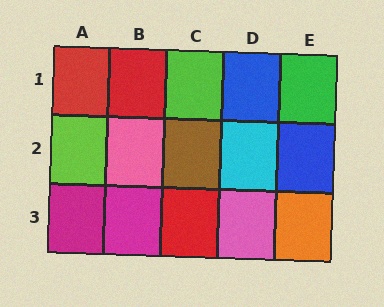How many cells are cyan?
1 cell is cyan.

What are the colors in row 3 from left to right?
Magenta, magenta, red, pink, orange.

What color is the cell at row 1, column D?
Blue.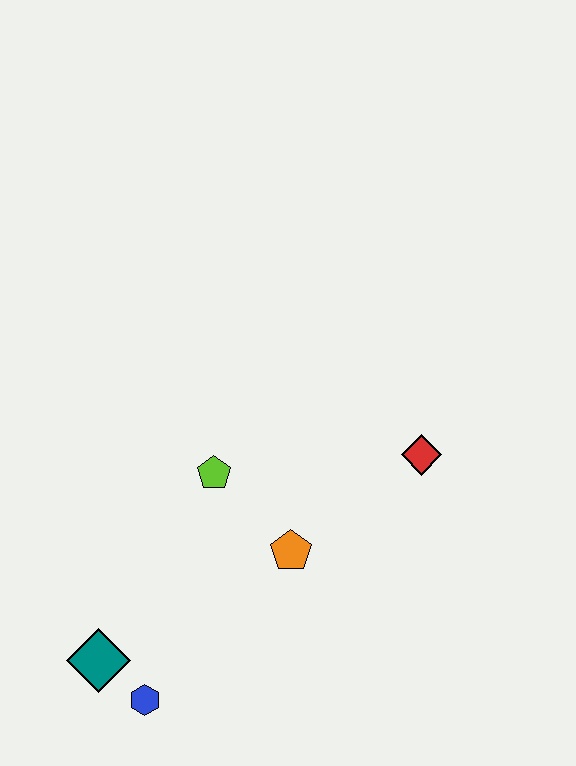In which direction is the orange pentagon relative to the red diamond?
The orange pentagon is to the left of the red diamond.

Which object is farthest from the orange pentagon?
The teal diamond is farthest from the orange pentagon.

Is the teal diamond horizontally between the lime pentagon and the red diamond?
No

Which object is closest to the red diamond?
The orange pentagon is closest to the red diamond.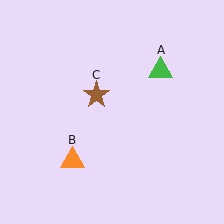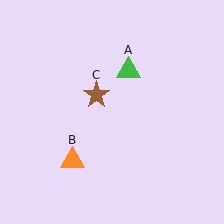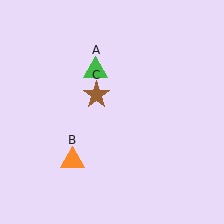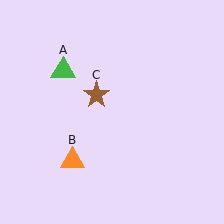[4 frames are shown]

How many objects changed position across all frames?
1 object changed position: green triangle (object A).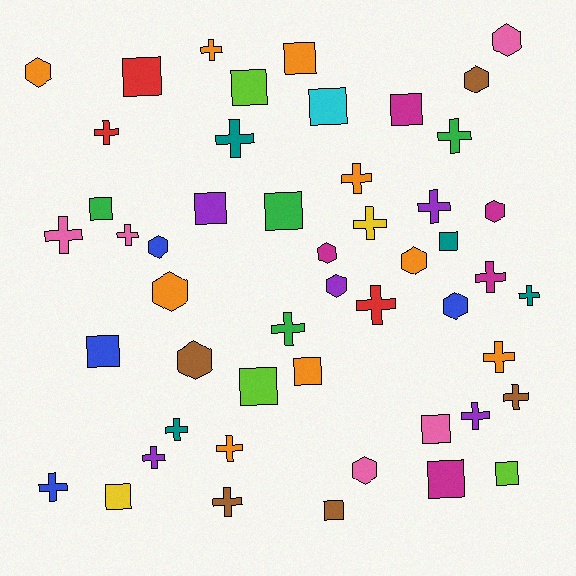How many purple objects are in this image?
There are 5 purple objects.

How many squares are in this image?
There are 17 squares.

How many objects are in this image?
There are 50 objects.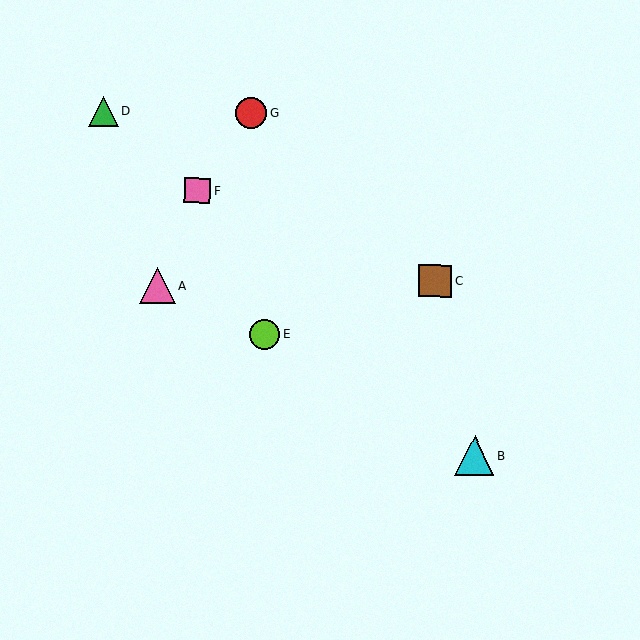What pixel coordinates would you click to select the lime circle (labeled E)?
Click at (265, 334) to select the lime circle E.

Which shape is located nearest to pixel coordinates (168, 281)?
The pink triangle (labeled A) at (157, 286) is nearest to that location.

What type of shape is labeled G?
Shape G is a red circle.